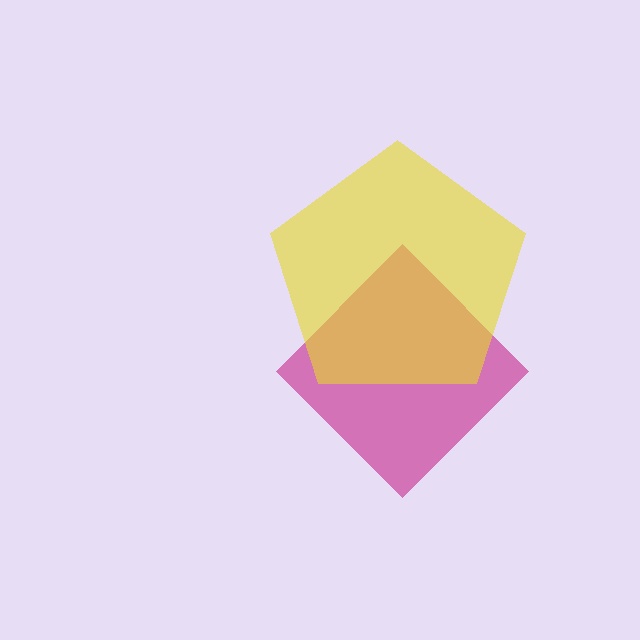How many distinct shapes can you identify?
There are 2 distinct shapes: a magenta diamond, a yellow pentagon.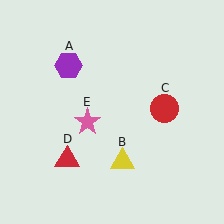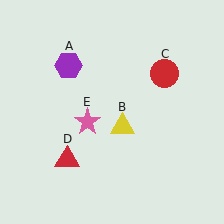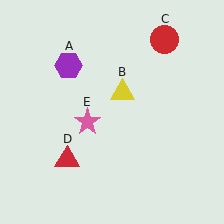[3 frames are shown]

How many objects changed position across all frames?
2 objects changed position: yellow triangle (object B), red circle (object C).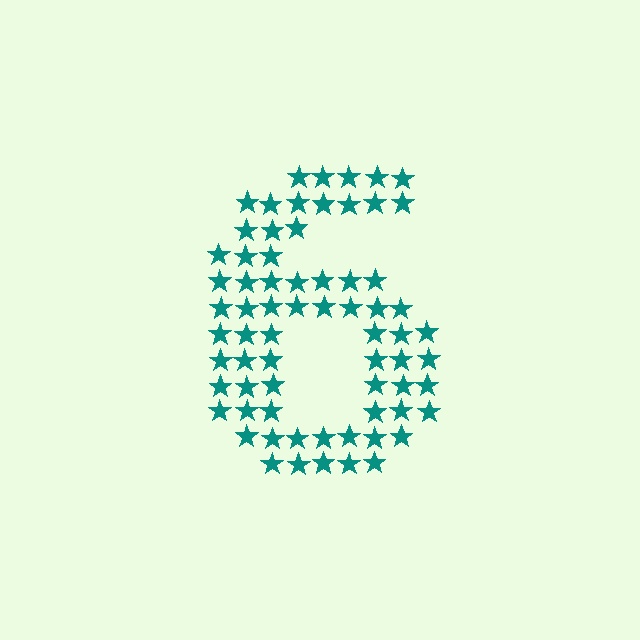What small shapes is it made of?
It is made of small stars.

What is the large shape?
The large shape is the digit 6.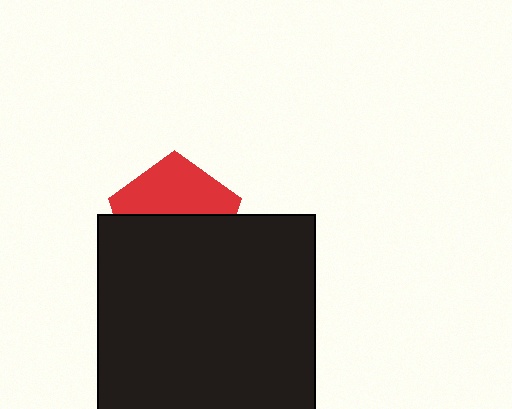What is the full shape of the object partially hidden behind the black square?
The partially hidden object is a red pentagon.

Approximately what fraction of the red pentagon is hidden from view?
Roughly 56% of the red pentagon is hidden behind the black square.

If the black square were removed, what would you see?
You would see the complete red pentagon.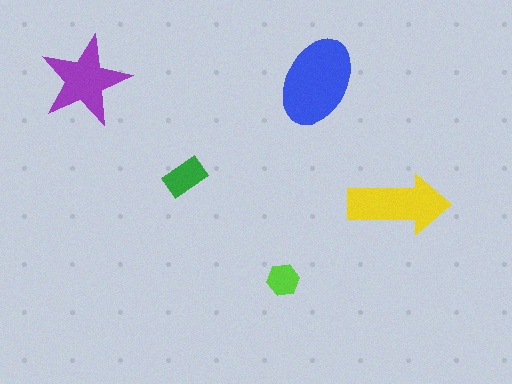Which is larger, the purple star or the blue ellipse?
The blue ellipse.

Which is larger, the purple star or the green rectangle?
The purple star.